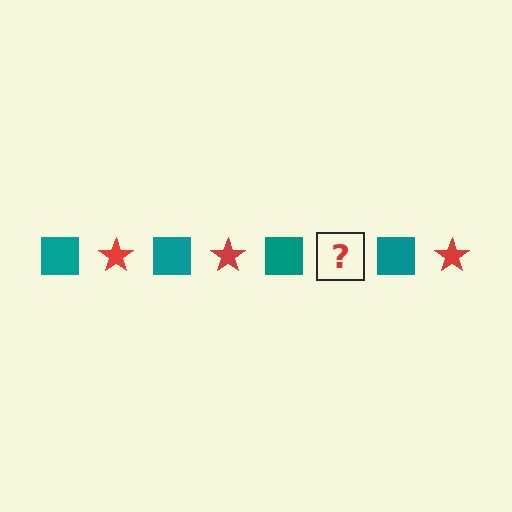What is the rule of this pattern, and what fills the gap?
The rule is that the pattern alternates between teal square and red star. The gap should be filled with a red star.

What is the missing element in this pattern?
The missing element is a red star.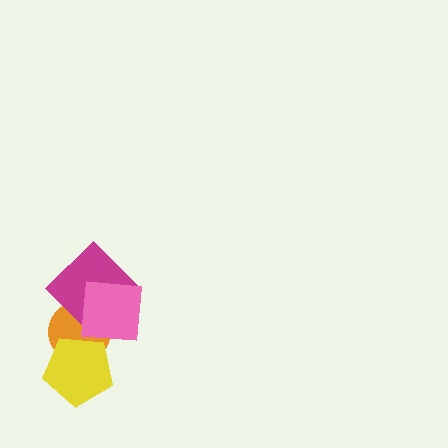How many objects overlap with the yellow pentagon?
2 objects overlap with the yellow pentagon.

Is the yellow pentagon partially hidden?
Yes, it is partially covered by another shape.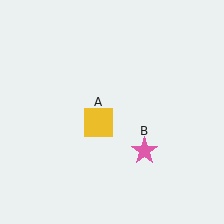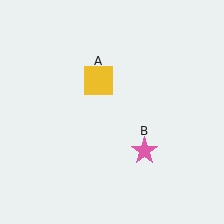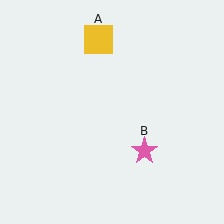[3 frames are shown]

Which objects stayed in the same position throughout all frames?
Pink star (object B) remained stationary.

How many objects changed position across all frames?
1 object changed position: yellow square (object A).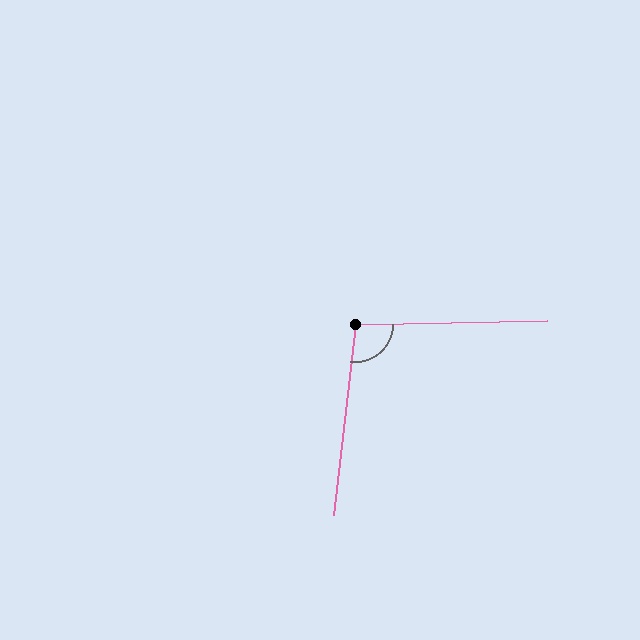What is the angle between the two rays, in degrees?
Approximately 98 degrees.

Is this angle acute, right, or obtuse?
It is obtuse.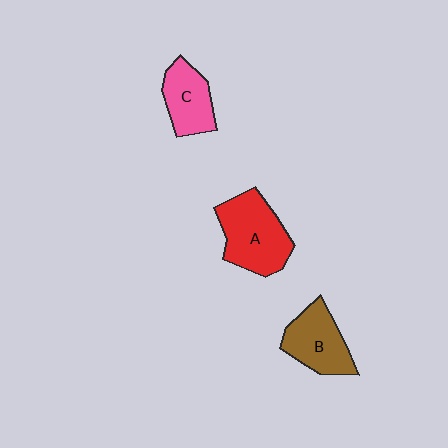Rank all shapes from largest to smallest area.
From largest to smallest: A (red), B (brown), C (pink).